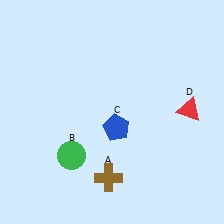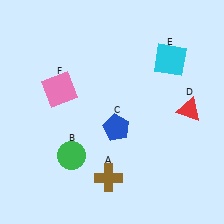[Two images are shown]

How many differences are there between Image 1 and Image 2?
There are 2 differences between the two images.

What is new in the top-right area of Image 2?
A cyan square (E) was added in the top-right area of Image 2.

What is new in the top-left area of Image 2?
A pink square (F) was added in the top-left area of Image 2.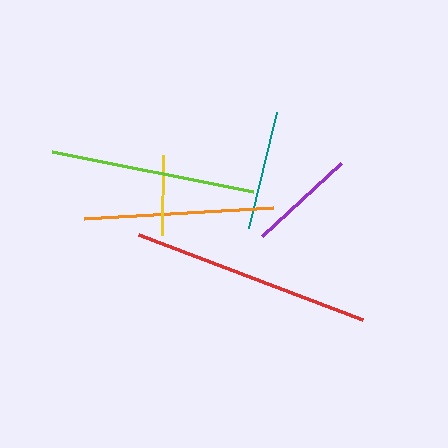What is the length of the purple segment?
The purple segment is approximately 107 pixels long.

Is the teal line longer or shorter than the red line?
The red line is longer than the teal line.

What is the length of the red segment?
The red segment is approximately 239 pixels long.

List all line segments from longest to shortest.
From longest to shortest: red, lime, orange, teal, purple, yellow.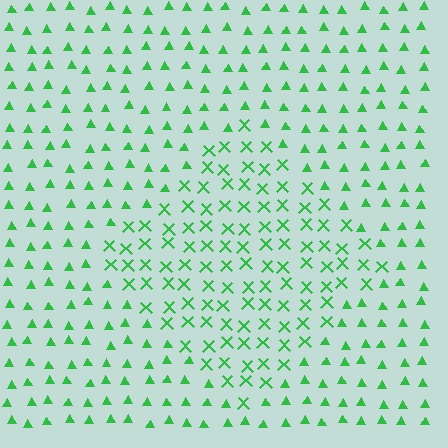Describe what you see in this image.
The image is filled with small green elements arranged in a uniform grid. A diamond-shaped region contains X marks, while the surrounding area contains triangles. The boundary is defined purely by the change in element shape.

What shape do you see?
I see a diamond.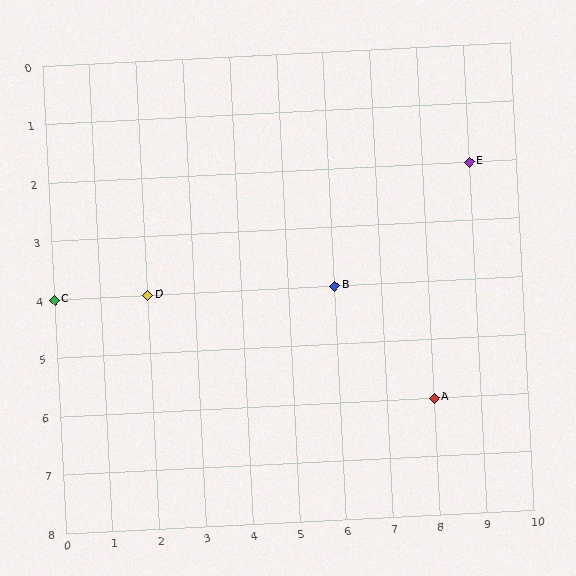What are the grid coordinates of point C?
Point C is at grid coordinates (0, 4).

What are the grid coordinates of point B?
Point B is at grid coordinates (6, 4).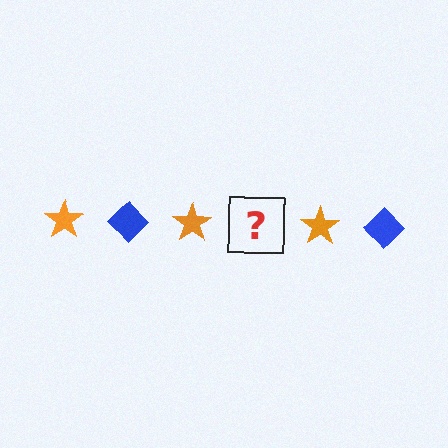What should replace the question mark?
The question mark should be replaced with a blue diamond.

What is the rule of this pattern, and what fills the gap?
The rule is that the pattern alternates between orange star and blue diamond. The gap should be filled with a blue diamond.